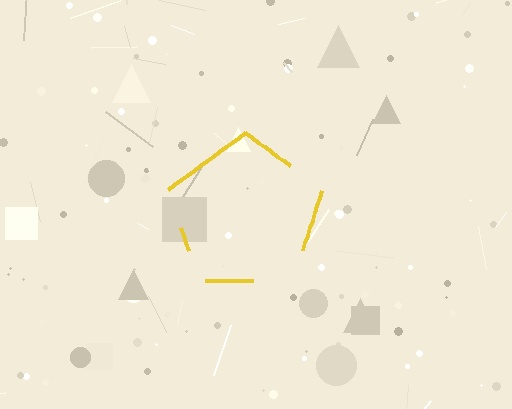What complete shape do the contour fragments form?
The contour fragments form a pentagon.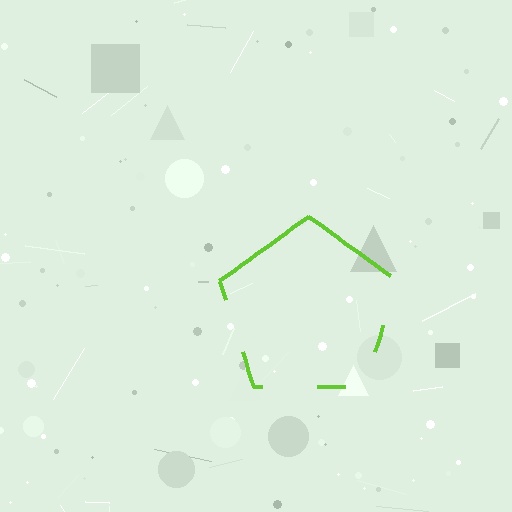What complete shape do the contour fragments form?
The contour fragments form a pentagon.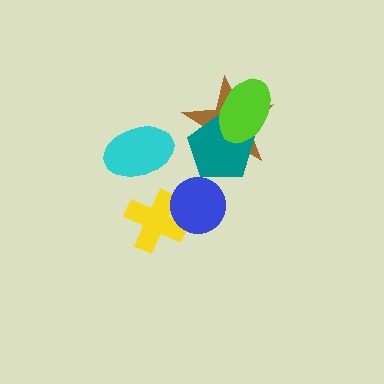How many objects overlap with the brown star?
2 objects overlap with the brown star.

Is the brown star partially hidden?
Yes, it is partially covered by another shape.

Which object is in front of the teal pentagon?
The lime ellipse is in front of the teal pentagon.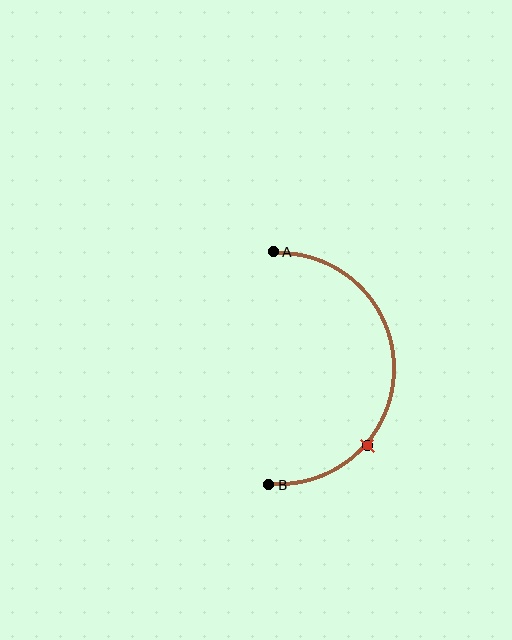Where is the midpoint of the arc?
The arc midpoint is the point on the curve farthest from the straight line joining A and B. It sits to the right of that line.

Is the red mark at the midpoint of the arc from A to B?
No. The red mark lies on the arc but is closer to endpoint B. The arc midpoint would be at the point on the curve equidistant along the arc from both A and B.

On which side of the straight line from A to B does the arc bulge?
The arc bulges to the right of the straight line connecting A and B.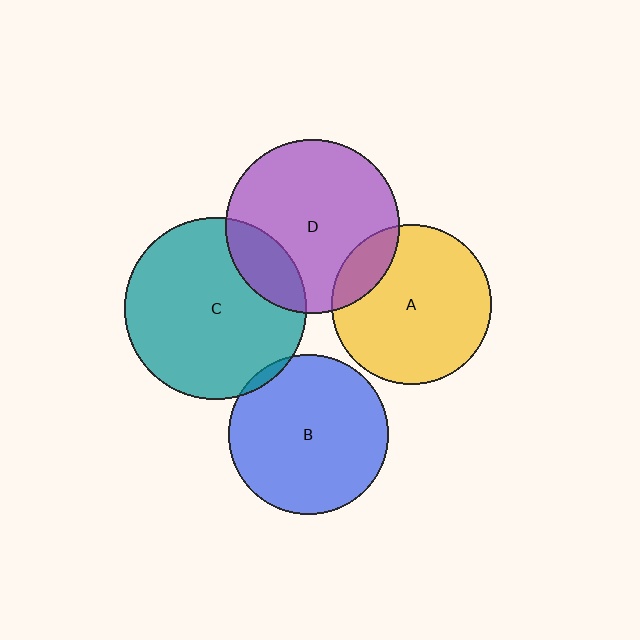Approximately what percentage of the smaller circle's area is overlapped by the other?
Approximately 15%.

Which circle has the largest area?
Circle C (teal).